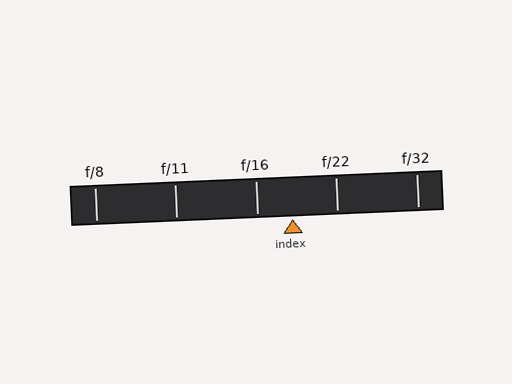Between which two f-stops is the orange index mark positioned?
The index mark is between f/16 and f/22.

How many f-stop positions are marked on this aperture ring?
There are 5 f-stop positions marked.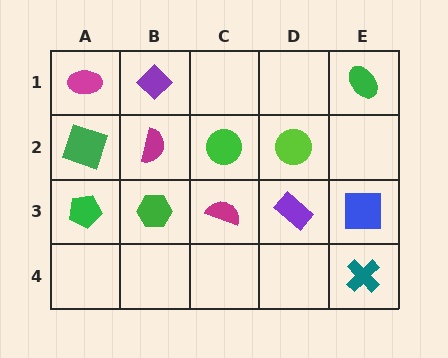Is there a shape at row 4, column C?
No, that cell is empty.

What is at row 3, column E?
A blue square.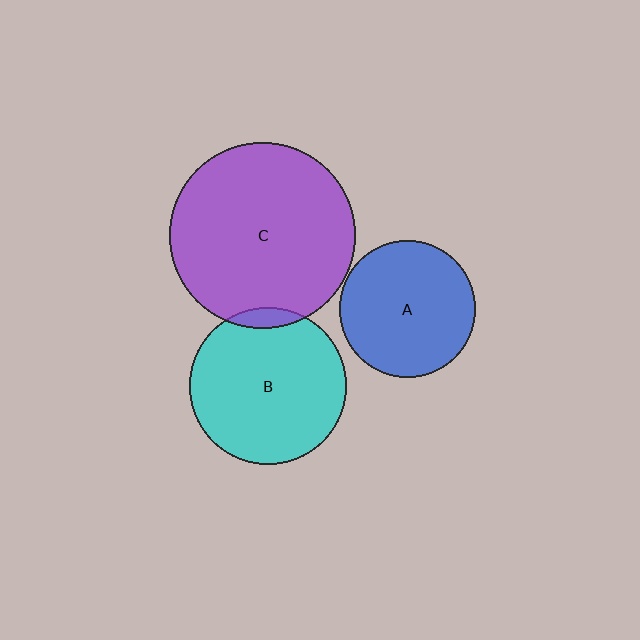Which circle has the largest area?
Circle C (purple).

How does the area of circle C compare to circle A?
Approximately 1.8 times.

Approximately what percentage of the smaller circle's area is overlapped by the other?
Approximately 5%.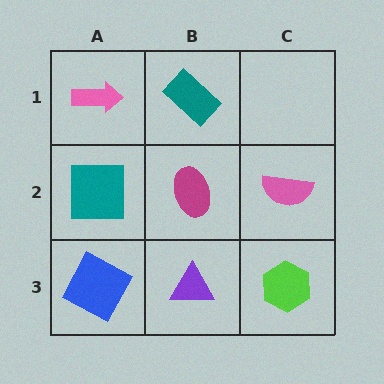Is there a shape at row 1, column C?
No, that cell is empty.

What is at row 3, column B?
A purple triangle.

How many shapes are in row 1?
2 shapes.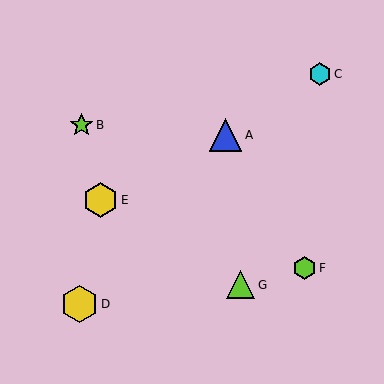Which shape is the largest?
The yellow hexagon (labeled D) is the largest.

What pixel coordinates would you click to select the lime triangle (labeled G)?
Click at (241, 285) to select the lime triangle G.